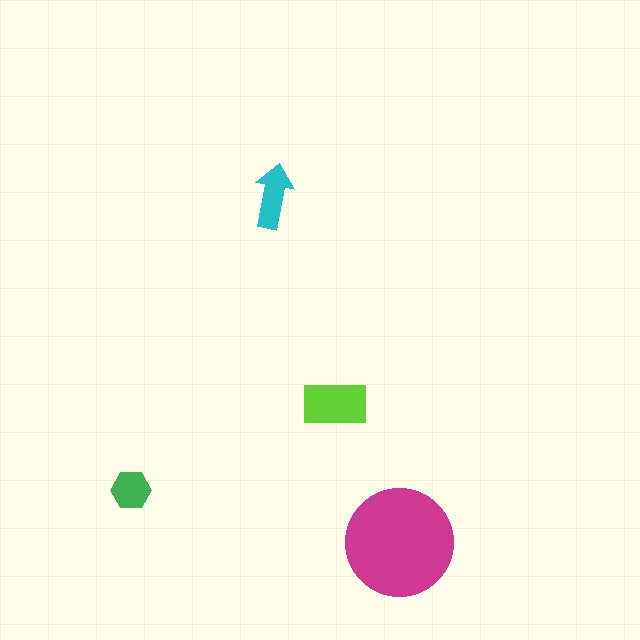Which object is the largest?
The magenta circle.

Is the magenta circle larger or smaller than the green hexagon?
Larger.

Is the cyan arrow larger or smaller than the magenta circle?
Smaller.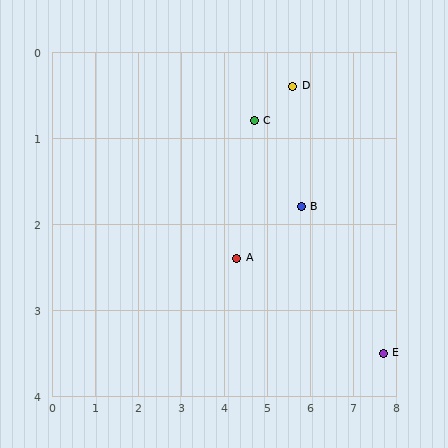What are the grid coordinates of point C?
Point C is at approximately (4.7, 0.8).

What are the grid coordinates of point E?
Point E is at approximately (7.7, 3.5).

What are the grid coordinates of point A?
Point A is at approximately (4.3, 2.4).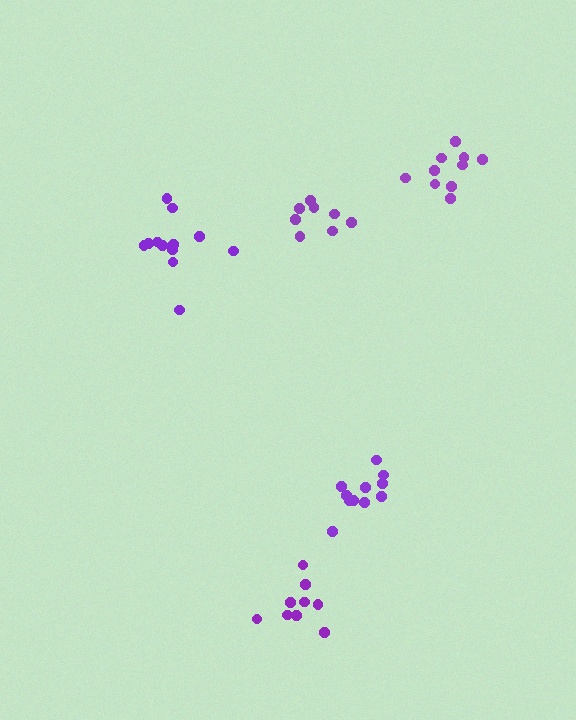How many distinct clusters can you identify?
There are 5 distinct clusters.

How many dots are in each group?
Group 1: 9 dots, Group 2: 10 dots, Group 3: 8 dots, Group 4: 11 dots, Group 5: 13 dots (51 total).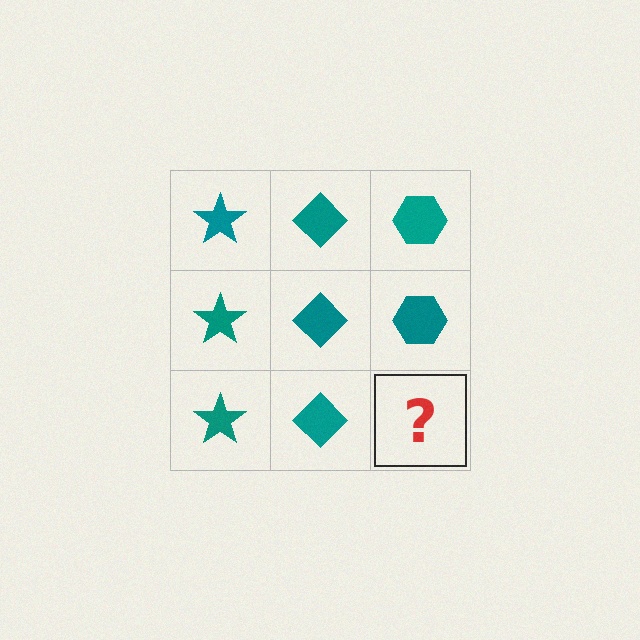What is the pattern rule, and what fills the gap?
The rule is that each column has a consistent shape. The gap should be filled with a teal hexagon.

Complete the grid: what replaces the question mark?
The question mark should be replaced with a teal hexagon.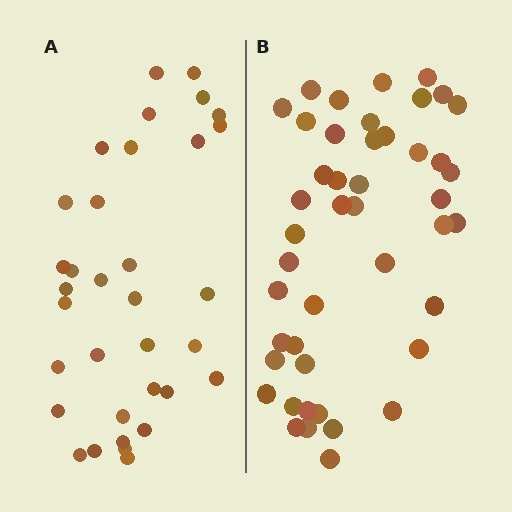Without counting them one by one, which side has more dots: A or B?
Region B (the right region) has more dots.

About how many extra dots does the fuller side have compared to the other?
Region B has roughly 12 or so more dots than region A.